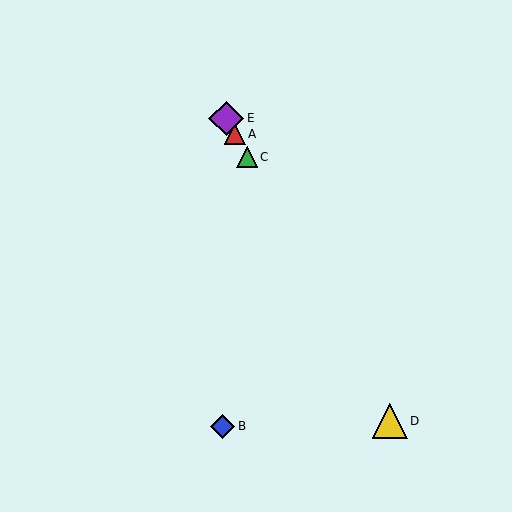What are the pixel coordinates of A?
Object A is at (235, 134).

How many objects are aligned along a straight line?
4 objects (A, C, D, E) are aligned along a straight line.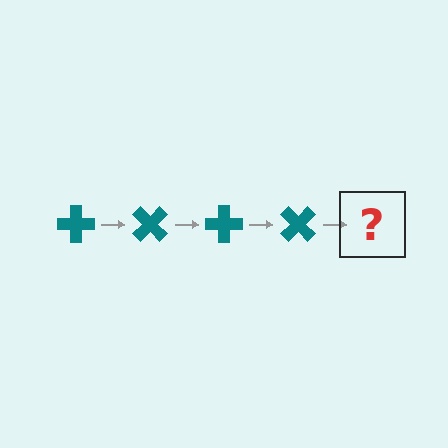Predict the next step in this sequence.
The next step is a teal cross rotated 180 degrees.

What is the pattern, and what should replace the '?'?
The pattern is that the cross rotates 45 degrees each step. The '?' should be a teal cross rotated 180 degrees.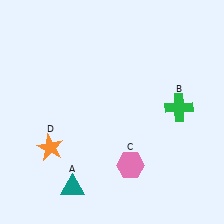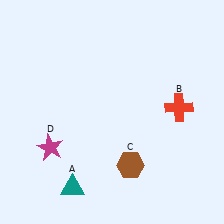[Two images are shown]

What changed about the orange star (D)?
In Image 1, D is orange. In Image 2, it changed to magenta.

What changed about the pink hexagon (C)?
In Image 1, C is pink. In Image 2, it changed to brown.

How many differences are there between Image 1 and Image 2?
There are 3 differences between the two images.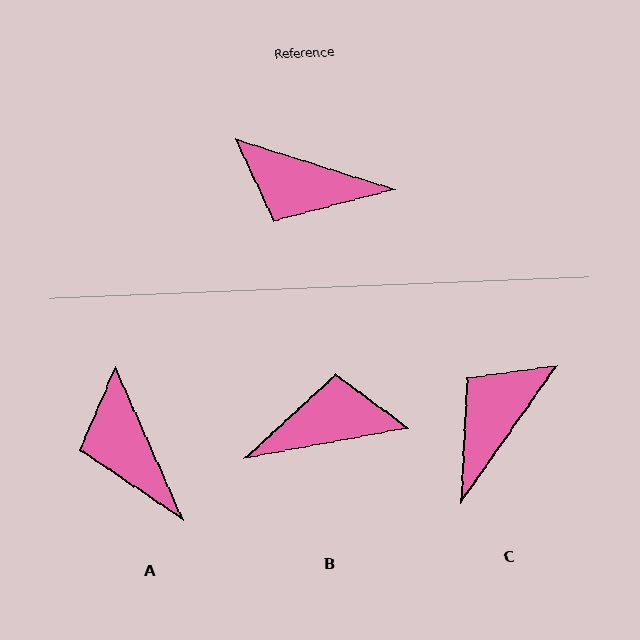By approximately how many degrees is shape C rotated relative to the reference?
Approximately 108 degrees clockwise.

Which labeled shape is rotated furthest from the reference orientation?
B, about 152 degrees away.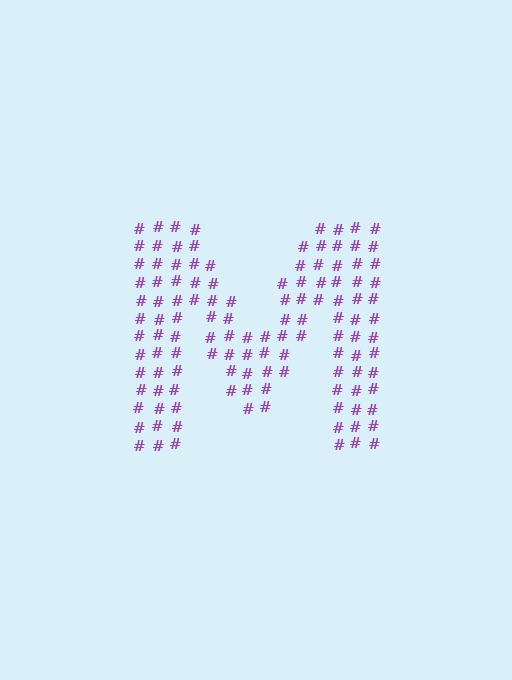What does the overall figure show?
The overall figure shows the letter M.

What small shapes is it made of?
It is made of small hash symbols.